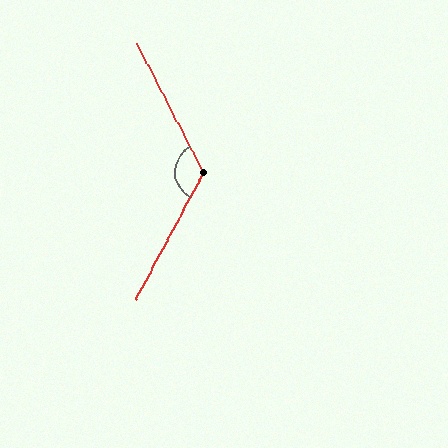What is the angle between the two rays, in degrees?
Approximately 124 degrees.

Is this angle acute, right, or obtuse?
It is obtuse.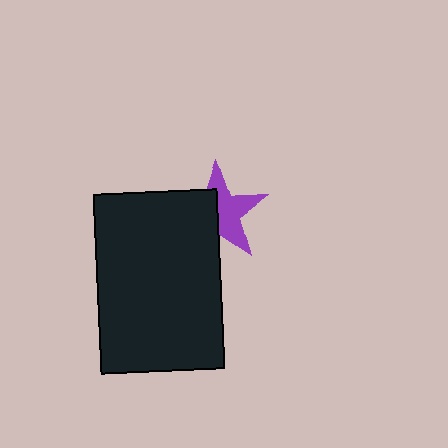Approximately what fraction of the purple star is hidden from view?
Roughly 46% of the purple star is hidden behind the black rectangle.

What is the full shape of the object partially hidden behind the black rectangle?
The partially hidden object is a purple star.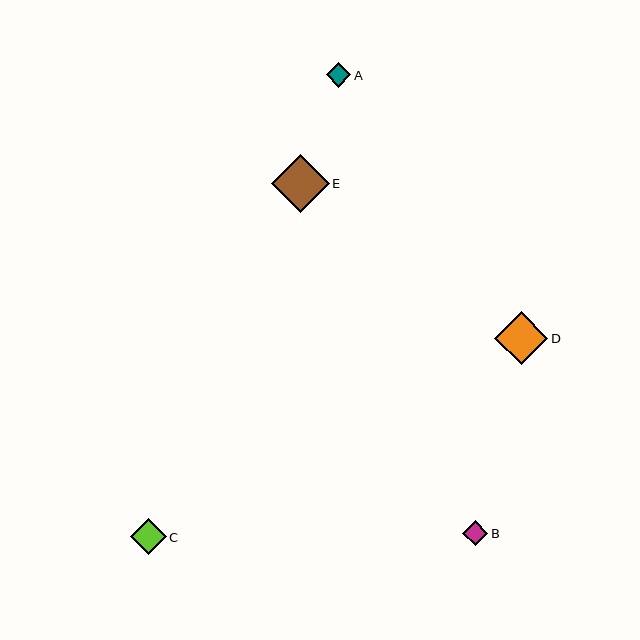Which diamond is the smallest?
Diamond A is the smallest with a size of approximately 25 pixels.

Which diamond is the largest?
Diamond E is the largest with a size of approximately 58 pixels.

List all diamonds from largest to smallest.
From largest to smallest: E, D, C, B, A.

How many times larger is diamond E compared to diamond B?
Diamond E is approximately 2.3 times the size of diamond B.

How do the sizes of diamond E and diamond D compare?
Diamond E and diamond D are approximately the same size.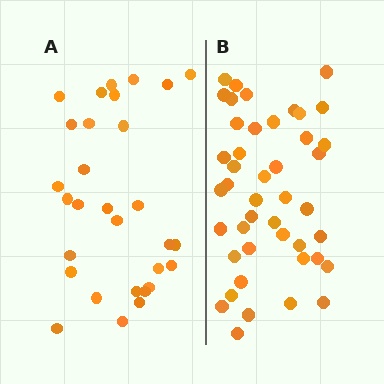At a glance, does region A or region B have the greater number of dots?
Region B (the right region) has more dots.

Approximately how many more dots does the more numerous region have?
Region B has approximately 15 more dots than region A.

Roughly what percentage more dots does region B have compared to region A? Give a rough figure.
About 45% more.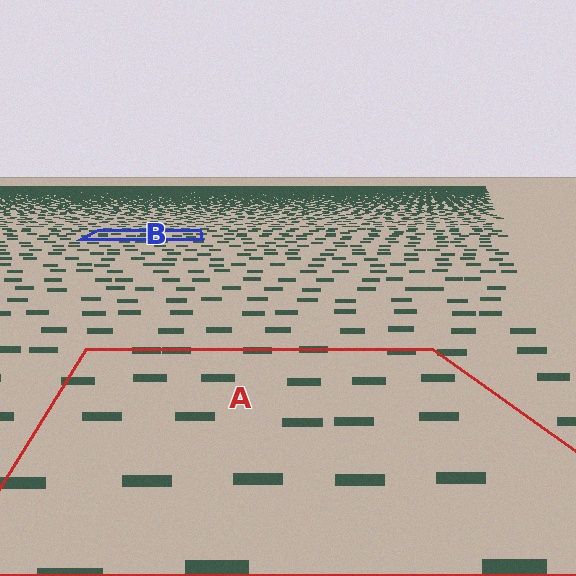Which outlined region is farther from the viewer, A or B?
Region B is farther from the viewer — the texture elements inside it appear smaller and more densely packed.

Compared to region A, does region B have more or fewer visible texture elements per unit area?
Region B has more texture elements per unit area — they are packed more densely because it is farther away.